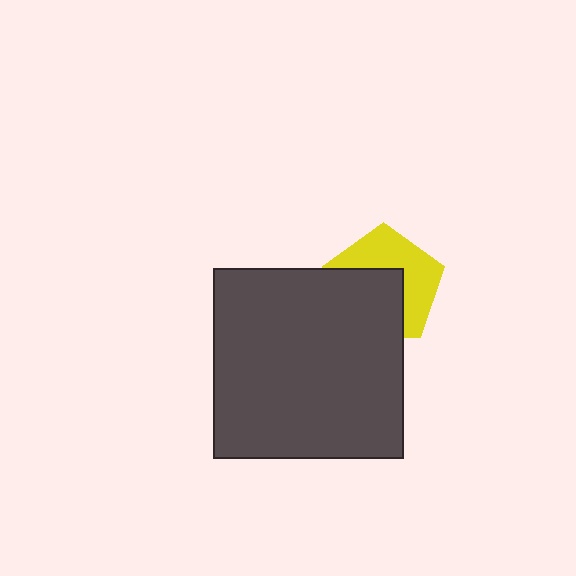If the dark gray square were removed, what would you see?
You would see the complete yellow pentagon.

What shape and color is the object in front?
The object in front is a dark gray square.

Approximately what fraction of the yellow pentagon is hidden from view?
Roughly 50% of the yellow pentagon is hidden behind the dark gray square.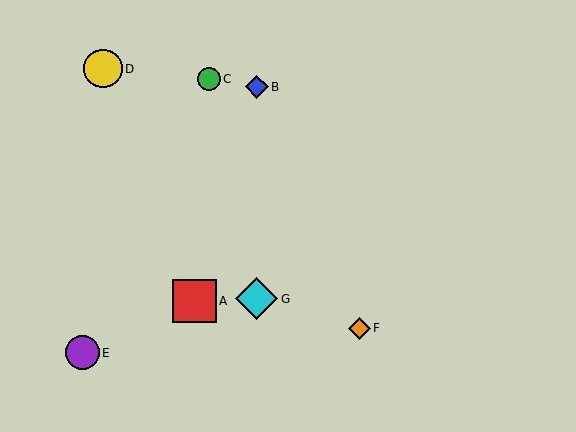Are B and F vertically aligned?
No, B is at x≈257 and F is at x≈360.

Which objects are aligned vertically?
Objects B, G are aligned vertically.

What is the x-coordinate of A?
Object A is at x≈195.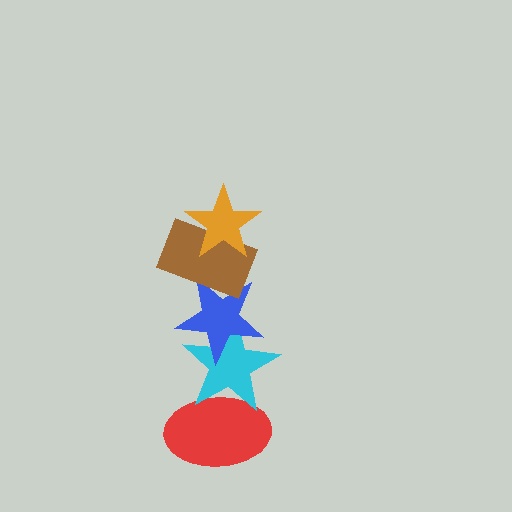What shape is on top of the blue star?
The brown rectangle is on top of the blue star.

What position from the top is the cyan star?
The cyan star is 4th from the top.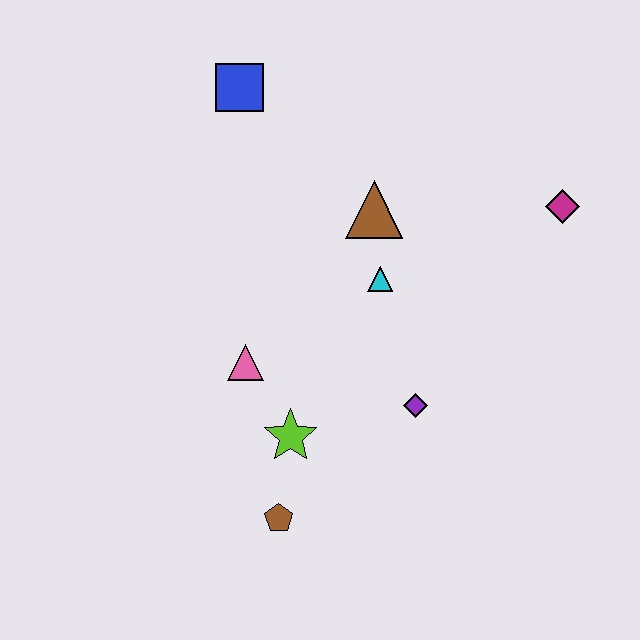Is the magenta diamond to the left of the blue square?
No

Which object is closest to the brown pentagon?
The lime star is closest to the brown pentagon.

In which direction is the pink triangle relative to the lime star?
The pink triangle is above the lime star.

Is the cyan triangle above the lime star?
Yes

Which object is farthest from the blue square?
The brown pentagon is farthest from the blue square.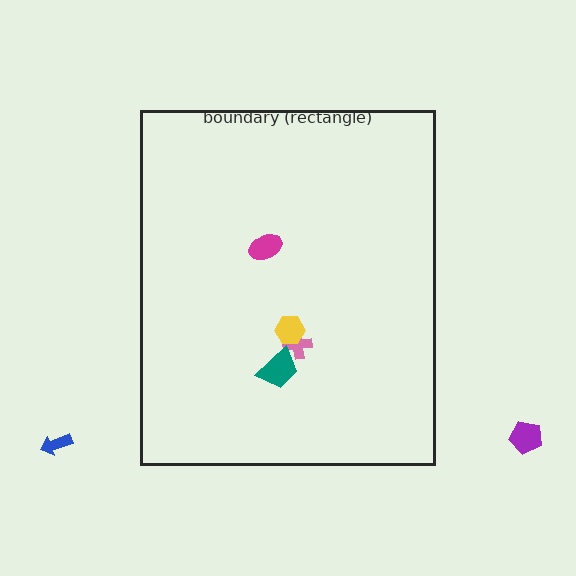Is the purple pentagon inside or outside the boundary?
Outside.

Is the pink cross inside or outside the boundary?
Inside.